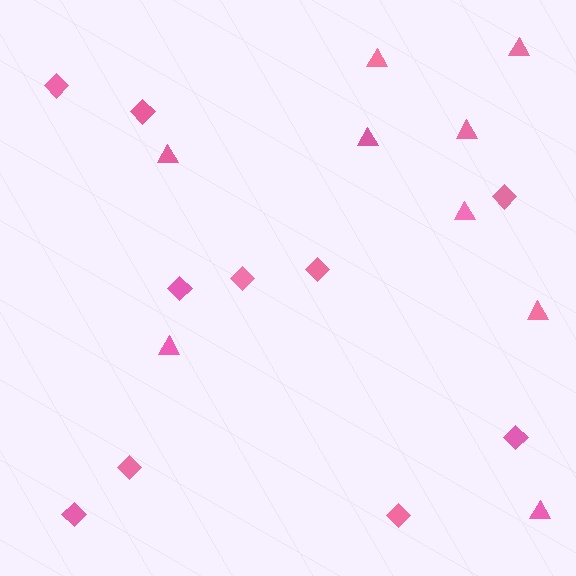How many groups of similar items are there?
There are 2 groups: one group of diamonds (10) and one group of triangles (9).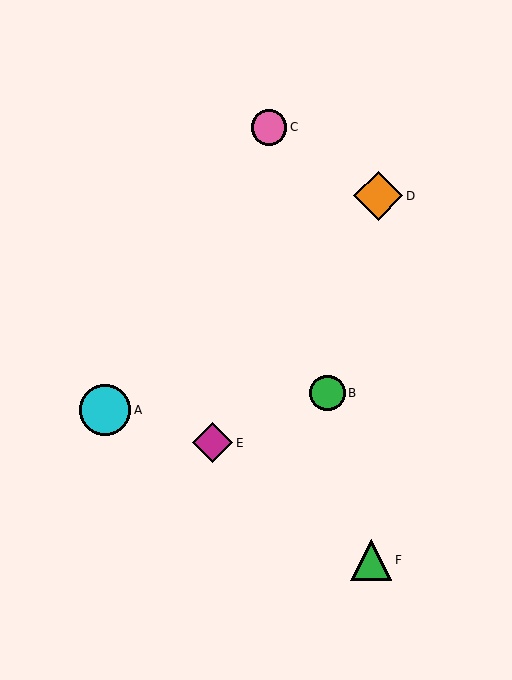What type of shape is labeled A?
Shape A is a cyan circle.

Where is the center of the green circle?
The center of the green circle is at (327, 393).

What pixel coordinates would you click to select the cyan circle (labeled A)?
Click at (105, 410) to select the cyan circle A.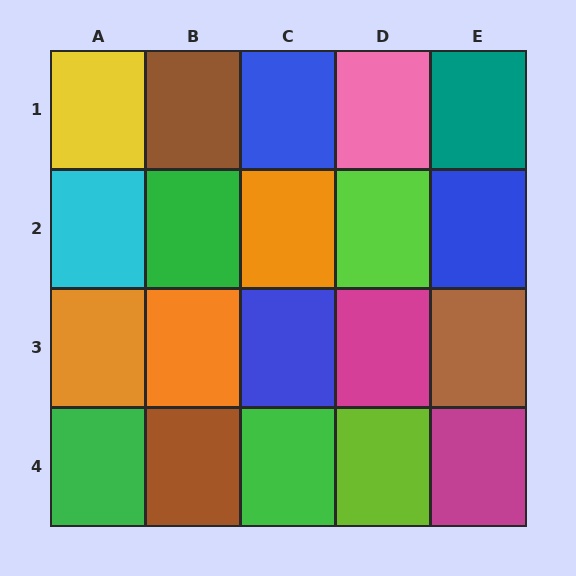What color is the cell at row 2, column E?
Blue.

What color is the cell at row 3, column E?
Brown.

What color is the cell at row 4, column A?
Green.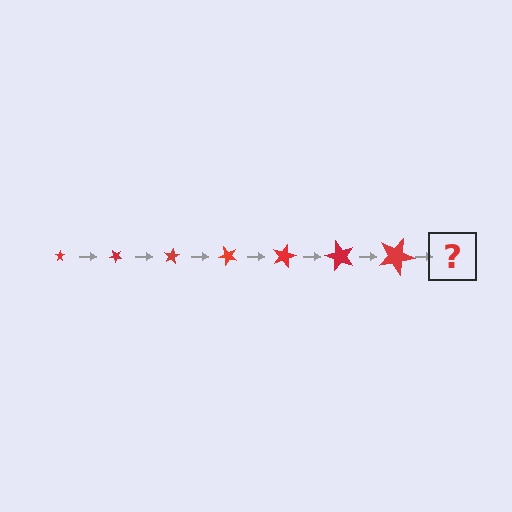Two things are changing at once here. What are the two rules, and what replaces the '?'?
The two rules are that the star grows larger each step and it rotates 40 degrees each step. The '?' should be a star, larger than the previous one and rotated 280 degrees from the start.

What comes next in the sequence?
The next element should be a star, larger than the previous one and rotated 280 degrees from the start.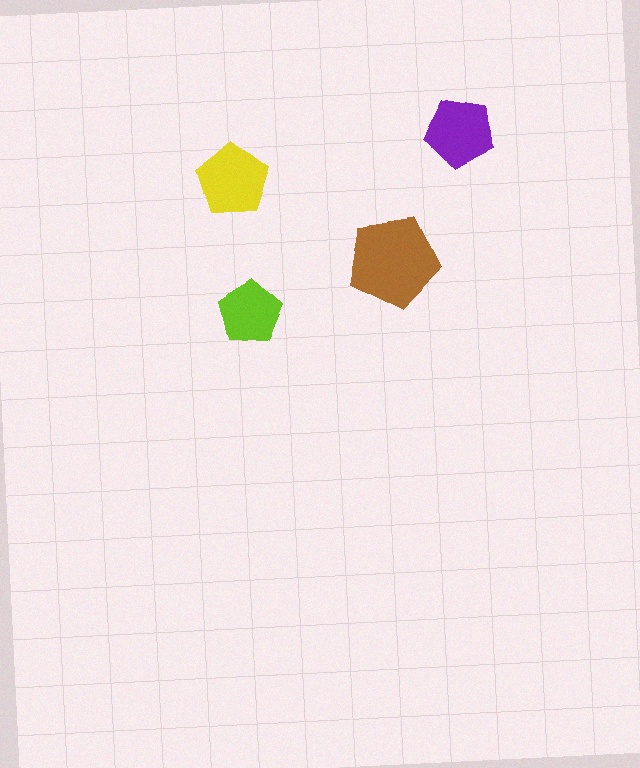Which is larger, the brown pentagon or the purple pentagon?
The brown one.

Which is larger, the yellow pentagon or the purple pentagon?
The yellow one.